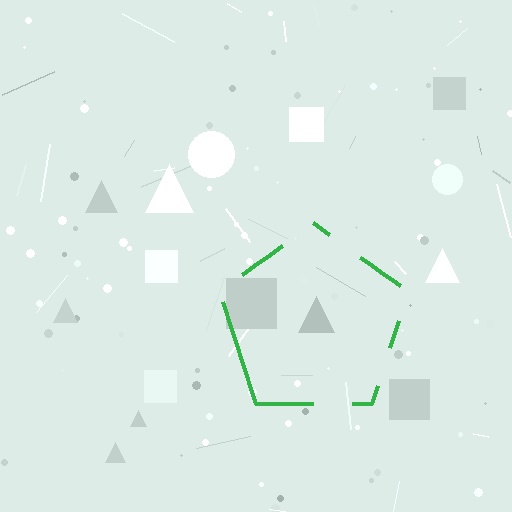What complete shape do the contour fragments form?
The contour fragments form a pentagon.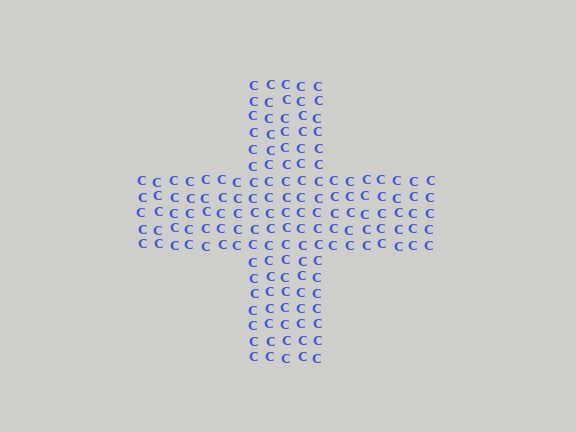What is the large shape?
The large shape is a cross.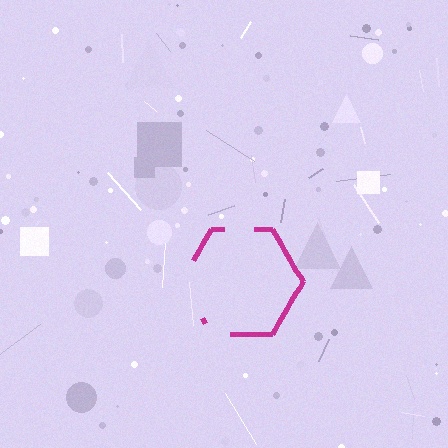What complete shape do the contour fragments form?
The contour fragments form a hexagon.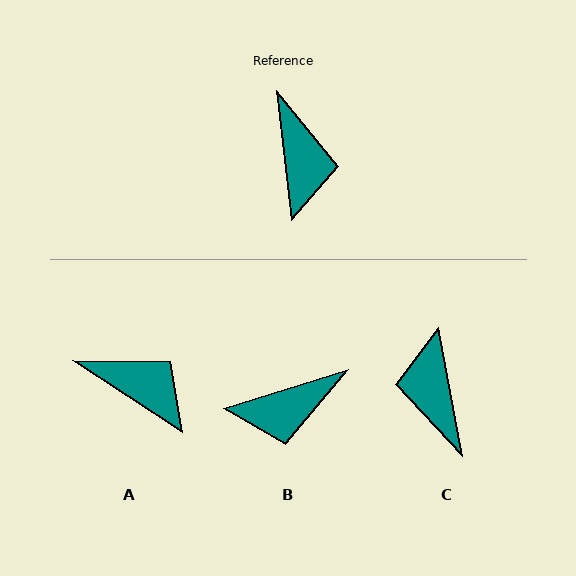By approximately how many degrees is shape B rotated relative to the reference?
Approximately 79 degrees clockwise.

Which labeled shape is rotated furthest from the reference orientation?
C, about 176 degrees away.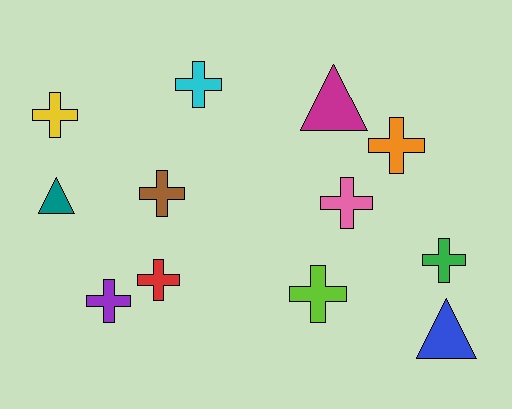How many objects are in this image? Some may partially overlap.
There are 12 objects.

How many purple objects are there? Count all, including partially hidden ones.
There is 1 purple object.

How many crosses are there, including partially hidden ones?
There are 9 crosses.